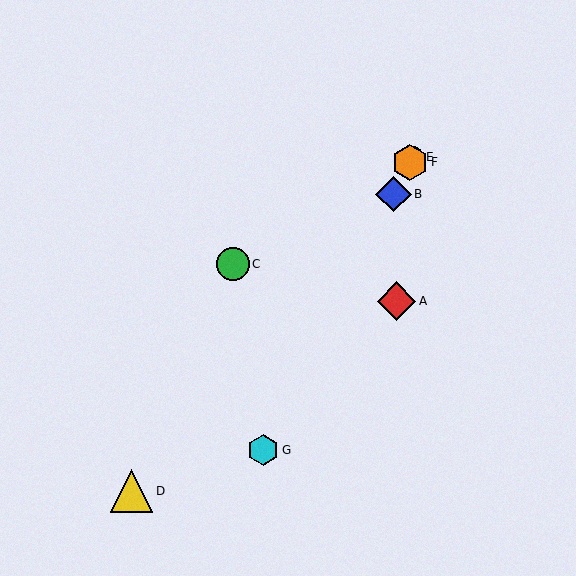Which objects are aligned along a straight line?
Objects B, E, F, G are aligned along a straight line.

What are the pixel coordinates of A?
Object A is at (396, 301).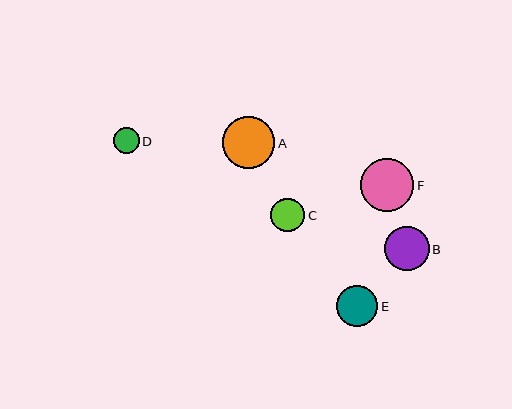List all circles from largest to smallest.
From largest to smallest: F, A, B, E, C, D.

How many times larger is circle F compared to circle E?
Circle F is approximately 1.3 times the size of circle E.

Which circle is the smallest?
Circle D is the smallest with a size of approximately 25 pixels.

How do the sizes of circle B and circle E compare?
Circle B and circle E are approximately the same size.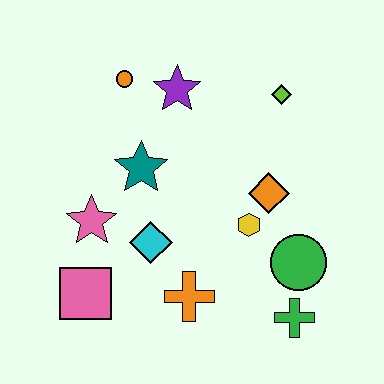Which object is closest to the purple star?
The orange circle is closest to the purple star.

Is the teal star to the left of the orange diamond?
Yes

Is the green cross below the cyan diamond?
Yes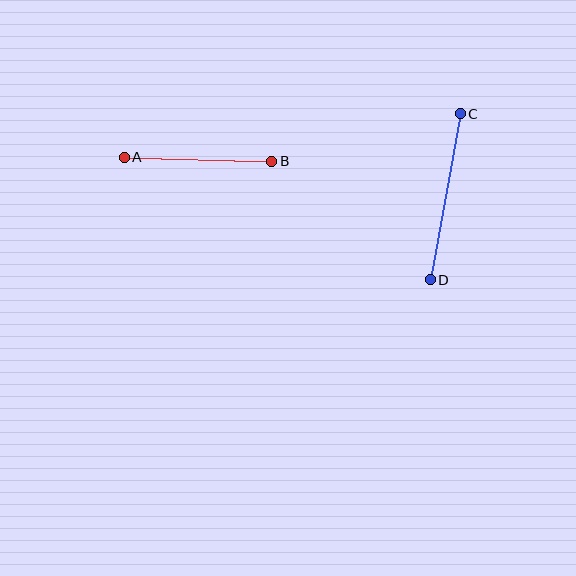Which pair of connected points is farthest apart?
Points C and D are farthest apart.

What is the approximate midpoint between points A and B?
The midpoint is at approximately (198, 159) pixels.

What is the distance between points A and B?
The distance is approximately 148 pixels.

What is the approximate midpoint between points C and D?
The midpoint is at approximately (445, 197) pixels.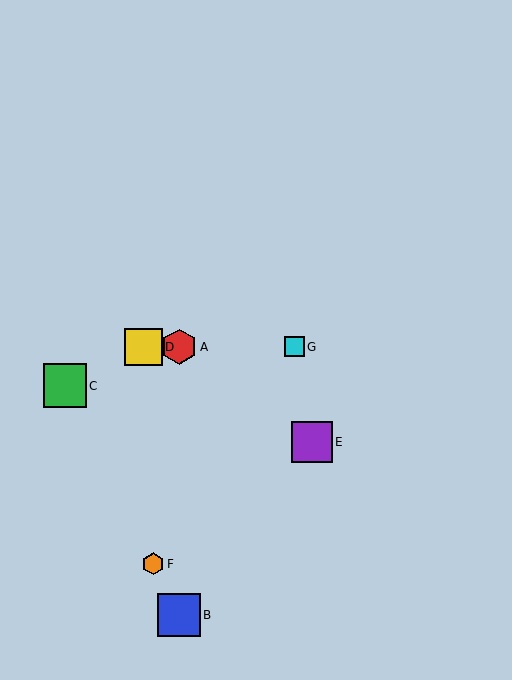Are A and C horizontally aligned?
No, A is at y≈347 and C is at y≈386.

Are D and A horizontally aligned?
Yes, both are at y≈347.